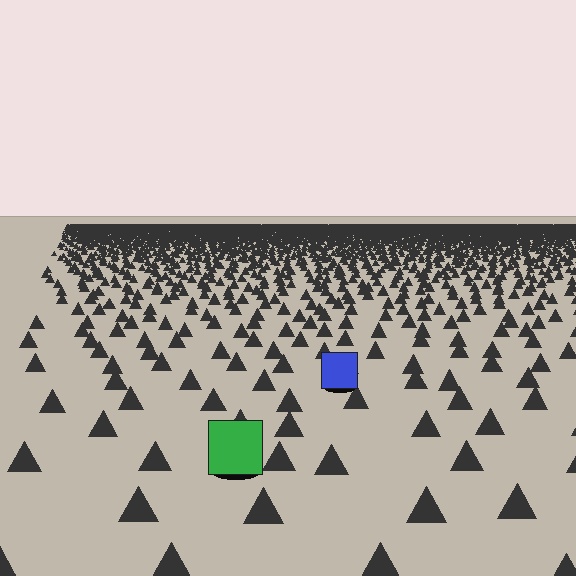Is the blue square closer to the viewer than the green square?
No. The green square is closer — you can tell from the texture gradient: the ground texture is coarser near it.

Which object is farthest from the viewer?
The blue square is farthest from the viewer. It appears smaller and the ground texture around it is denser.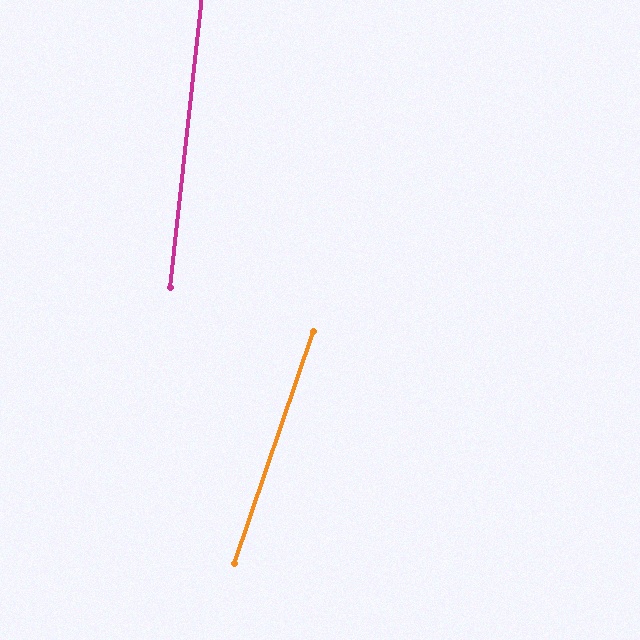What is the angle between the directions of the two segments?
Approximately 13 degrees.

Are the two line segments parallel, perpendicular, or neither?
Neither parallel nor perpendicular — they differ by about 13°.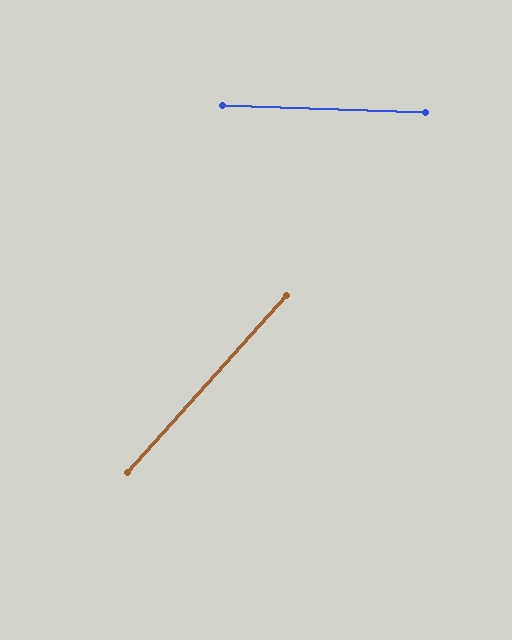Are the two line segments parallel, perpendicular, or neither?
Neither parallel nor perpendicular — they differ by about 50°.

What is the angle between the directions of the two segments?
Approximately 50 degrees.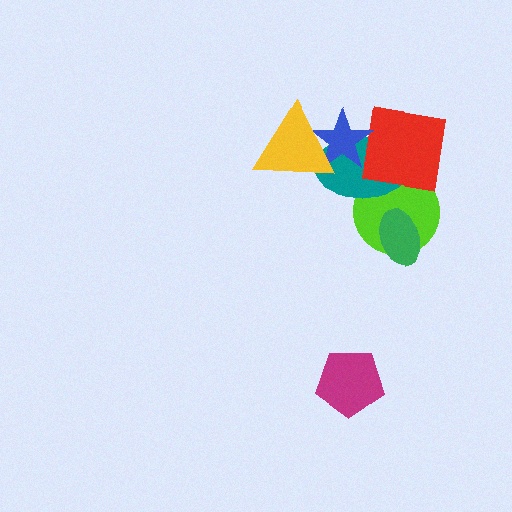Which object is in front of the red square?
The blue star is in front of the red square.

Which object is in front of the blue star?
The yellow triangle is in front of the blue star.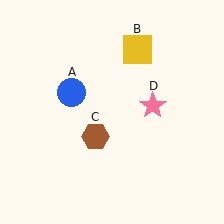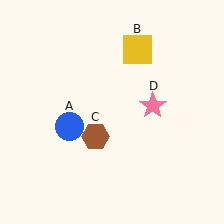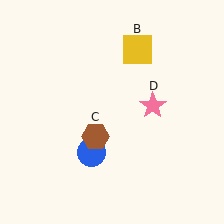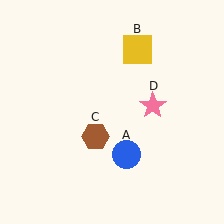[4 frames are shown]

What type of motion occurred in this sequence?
The blue circle (object A) rotated counterclockwise around the center of the scene.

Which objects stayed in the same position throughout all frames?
Yellow square (object B) and brown hexagon (object C) and pink star (object D) remained stationary.